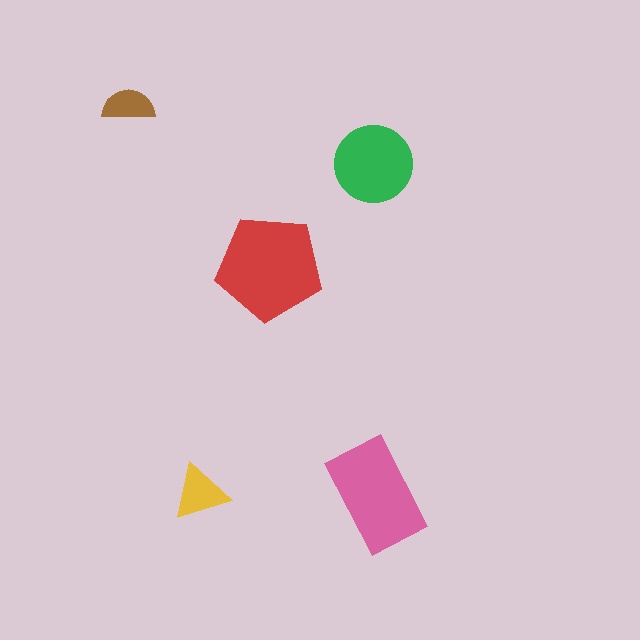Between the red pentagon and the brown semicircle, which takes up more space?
The red pentagon.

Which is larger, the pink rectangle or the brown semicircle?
The pink rectangle.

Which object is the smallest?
The brown semicircle.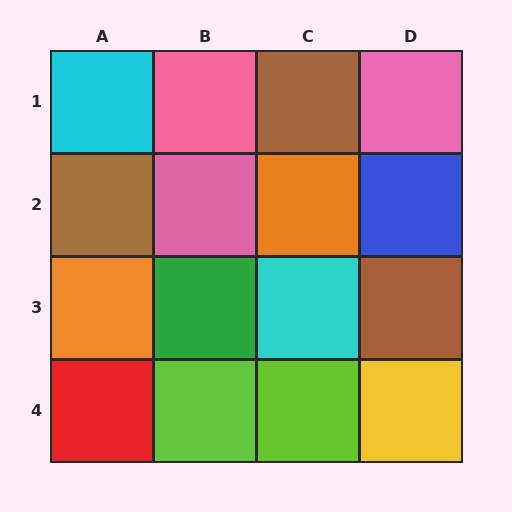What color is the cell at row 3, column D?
Brown.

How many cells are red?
1 cell is red.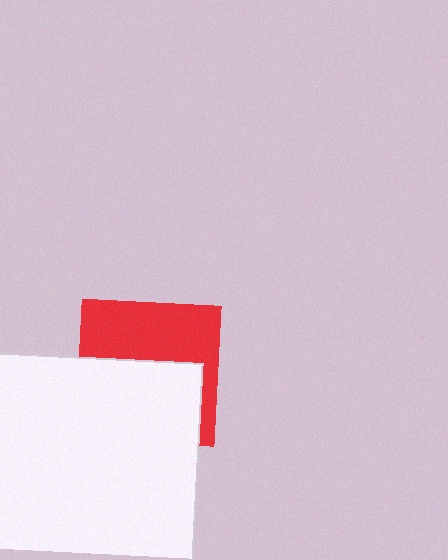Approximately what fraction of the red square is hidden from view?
Roughly 52% of the red square is hidden behind the white square.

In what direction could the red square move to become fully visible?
The red square could move up. That would shift it out from behind the white square entirely.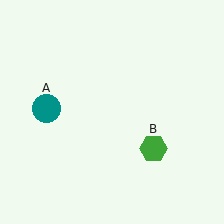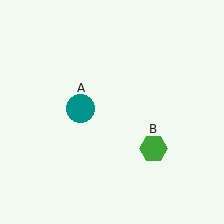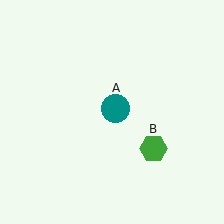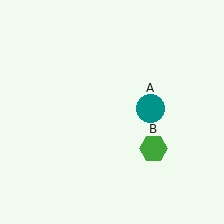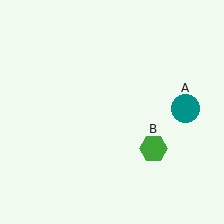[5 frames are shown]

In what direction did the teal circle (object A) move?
The teal circle (object A) moved right.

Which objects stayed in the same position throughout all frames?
Green hexagon (object B) remained stationary.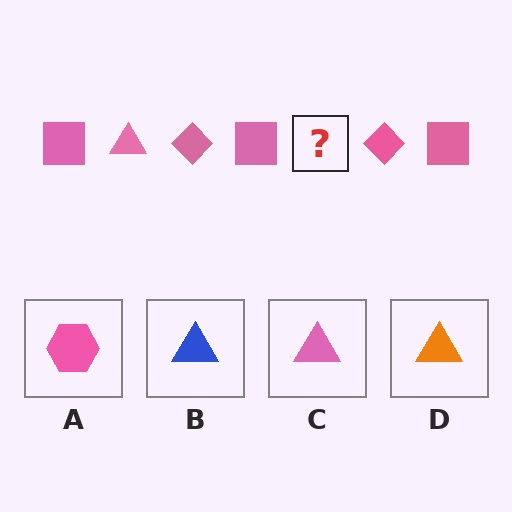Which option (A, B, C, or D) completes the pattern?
C.